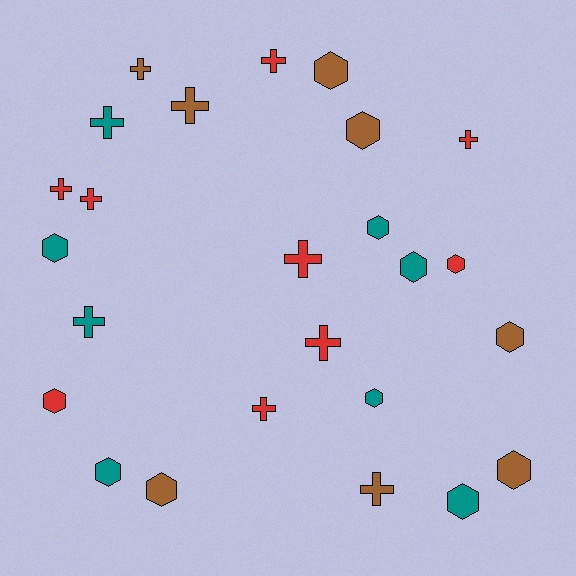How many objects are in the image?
There are 25 objects.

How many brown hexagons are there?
There are 5 brown hexagons.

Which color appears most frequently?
Red, with 9 objects.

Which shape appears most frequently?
Hexagon, with 13 objects.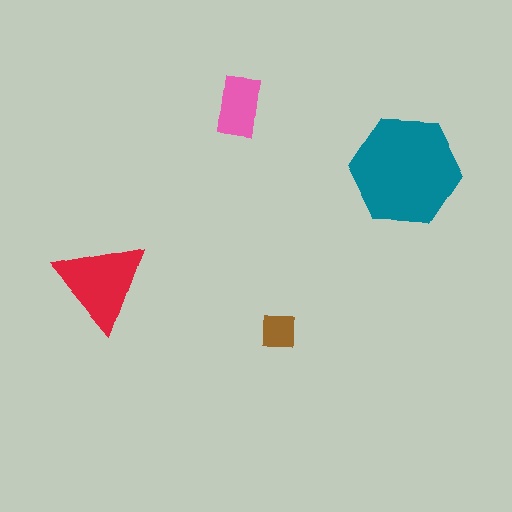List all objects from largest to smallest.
The teal hexagon, the red triangle, the pink rectangle, the brown square.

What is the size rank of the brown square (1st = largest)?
4th.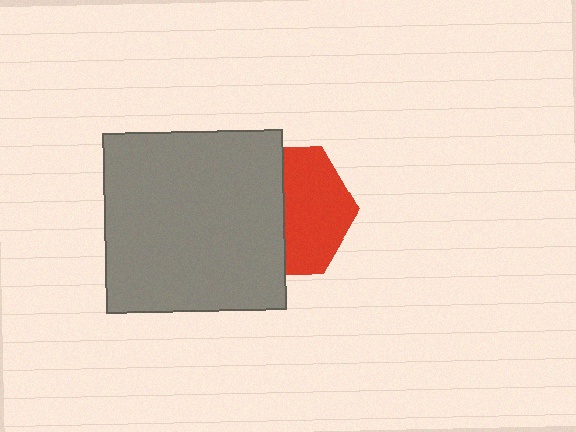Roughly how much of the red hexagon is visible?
About half of it is visible (roughly 50%).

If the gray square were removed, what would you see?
You would see the complete red hexagon.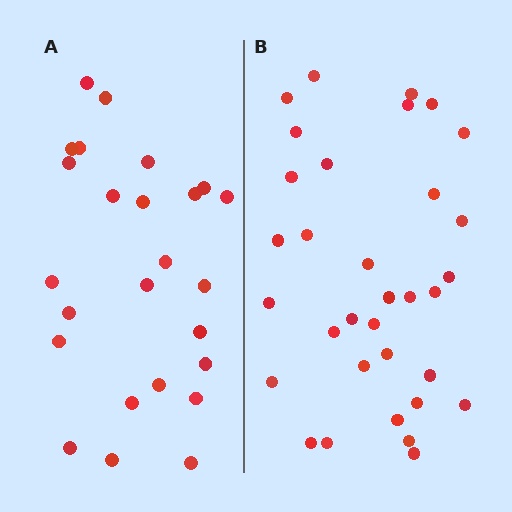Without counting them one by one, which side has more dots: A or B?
Region B (the right region) has more dots.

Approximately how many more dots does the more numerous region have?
Region B has roughly 8 or so more dots than region A.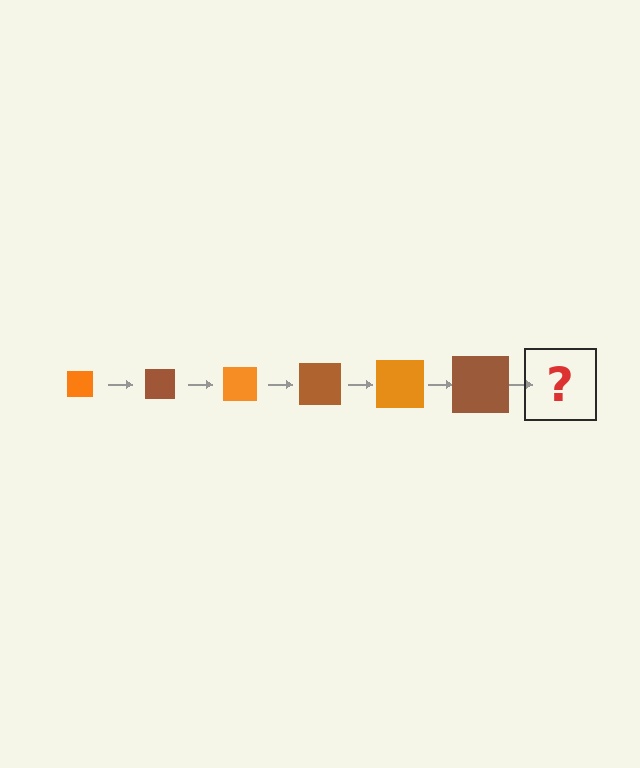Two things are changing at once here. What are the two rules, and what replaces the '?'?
The two rules are that the square grows larger each step and the color cycles through orange and brown. The '?' should be an orange square, larger than the previous one.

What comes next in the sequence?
The next element should be an orange square, larger than the previous one.